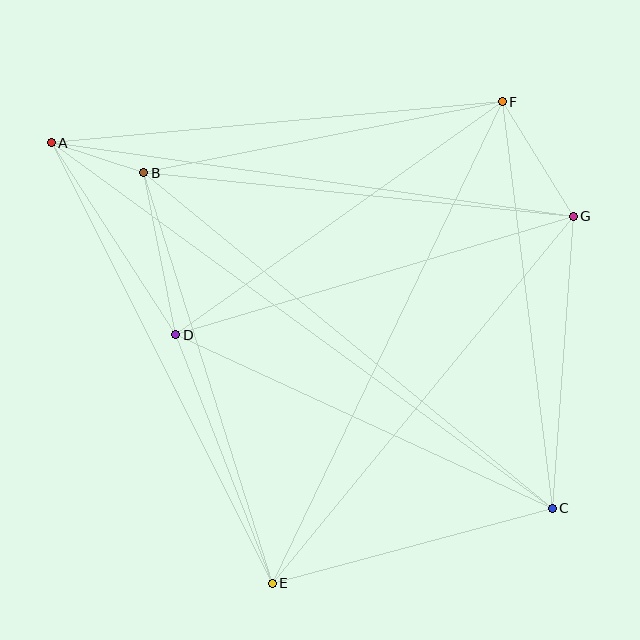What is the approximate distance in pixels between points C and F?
The distance between C and F is approximately 410 pixels.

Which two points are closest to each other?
Points A and B are closest to each other.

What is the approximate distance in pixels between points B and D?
The distance between B and D is approximately 165 pixels.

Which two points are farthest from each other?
Points A and C are farthest from each other.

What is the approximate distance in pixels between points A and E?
The distance between A and E is approximately 493 pixels.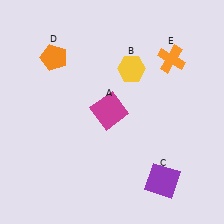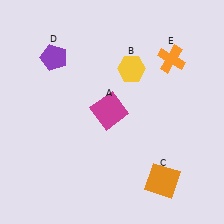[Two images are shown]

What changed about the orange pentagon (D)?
In Image 1, D is orange. In Image 2, it changed to purple.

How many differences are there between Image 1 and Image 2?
There are 2 differences between the two images.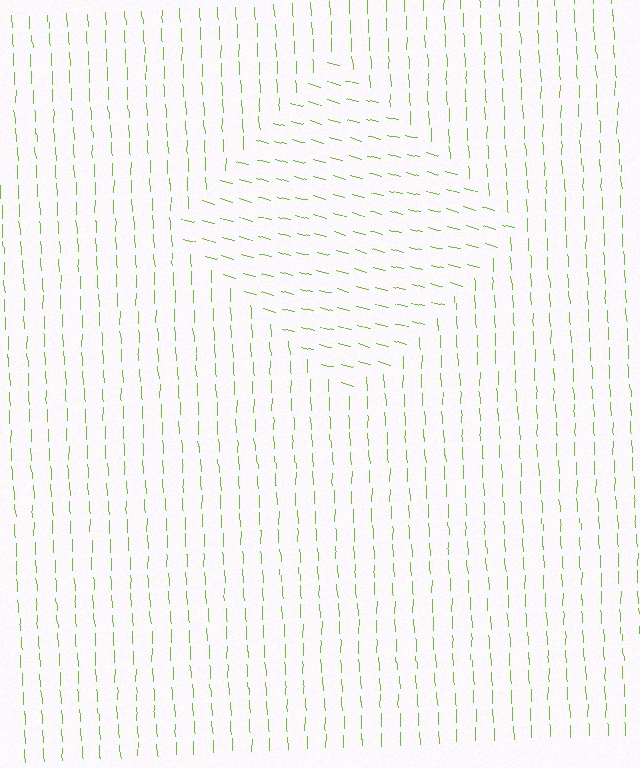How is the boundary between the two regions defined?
The boundary is defined purely by a change in line orientation (approximately 74 degrees difference). All lines are the same color and thickness.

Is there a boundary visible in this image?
Yes, there is a texture boundary formed by a change in line orientation.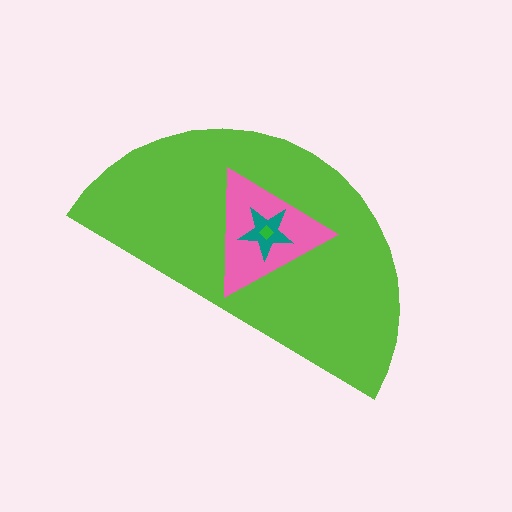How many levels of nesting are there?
4.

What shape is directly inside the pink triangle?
The teal star.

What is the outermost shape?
The lime semicircle.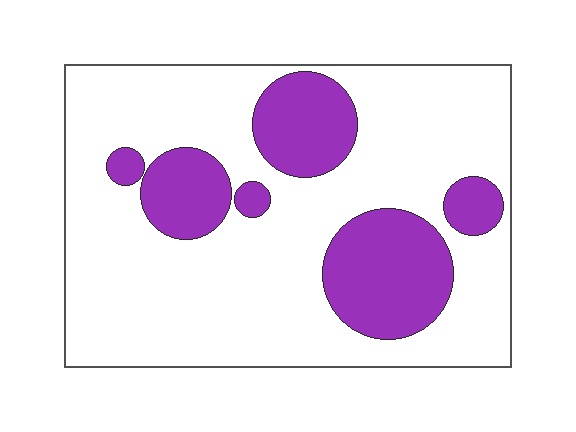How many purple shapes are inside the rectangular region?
6.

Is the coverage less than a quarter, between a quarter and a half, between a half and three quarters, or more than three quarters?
Between a quarter and a half.